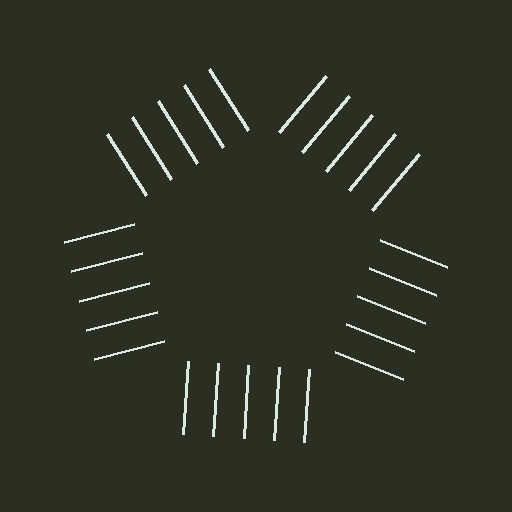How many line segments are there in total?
25 — 5 along each of the 5 edges.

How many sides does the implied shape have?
5 sides — the line-ends trace a pentagon.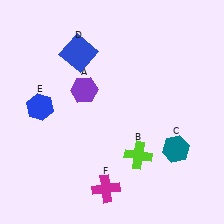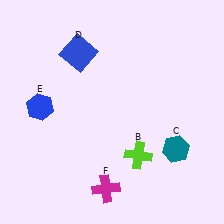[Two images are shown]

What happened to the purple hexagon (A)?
The purple hexagon (A) was removed in Image 2. It was in the top-left area of Image 1.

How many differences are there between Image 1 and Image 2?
There is 1 difference between the two images.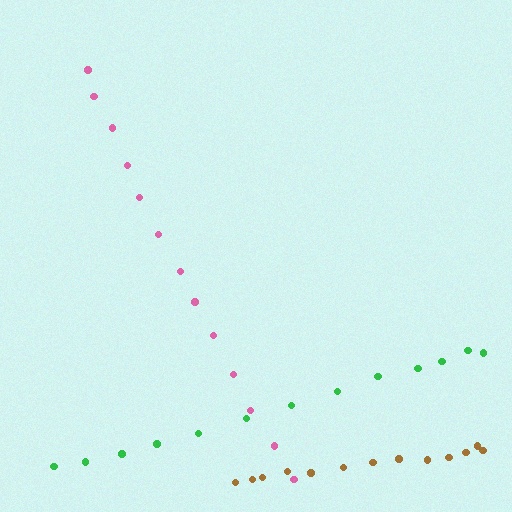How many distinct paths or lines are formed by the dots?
There are 3 distinct paths.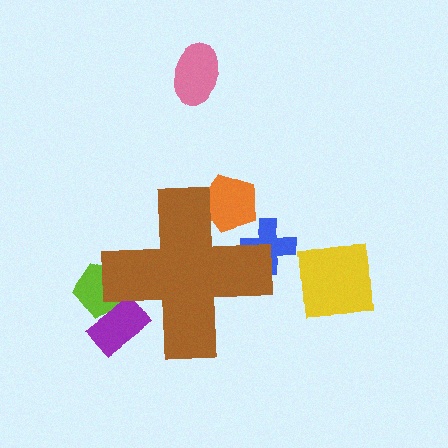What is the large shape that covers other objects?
A brown cross.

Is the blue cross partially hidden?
Yes, the blue cross is partially hidden behind the brown cross.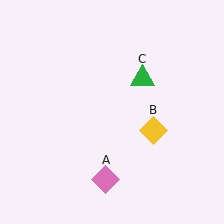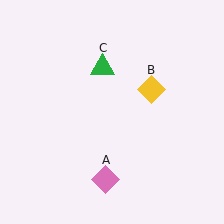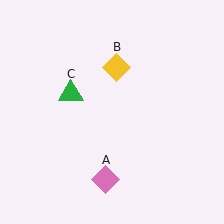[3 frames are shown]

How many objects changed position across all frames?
2 objects changed position: yellow diamond (object B), green triangle (object C).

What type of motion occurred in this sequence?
The yellow diamond (object B), green triangle (object C) rotated counterclockwise around the center of the scene.